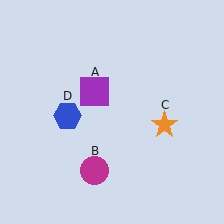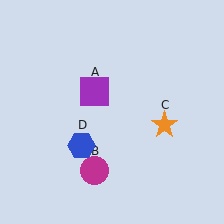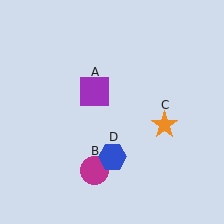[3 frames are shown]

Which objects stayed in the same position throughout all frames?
Purple square (object A) and magenta circle (object B) and orange star (object C) remained stationary.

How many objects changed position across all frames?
1 object changed position: blue hexagon (object D).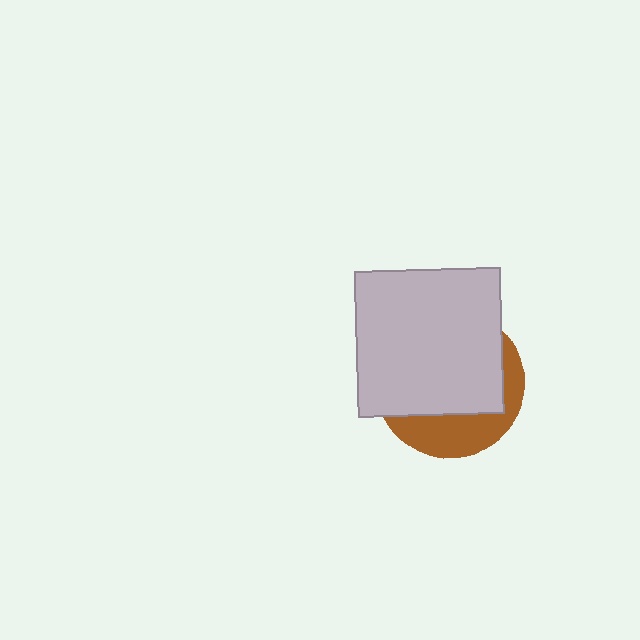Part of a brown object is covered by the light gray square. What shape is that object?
It is a circle.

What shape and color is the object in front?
The object in front is a light gray square.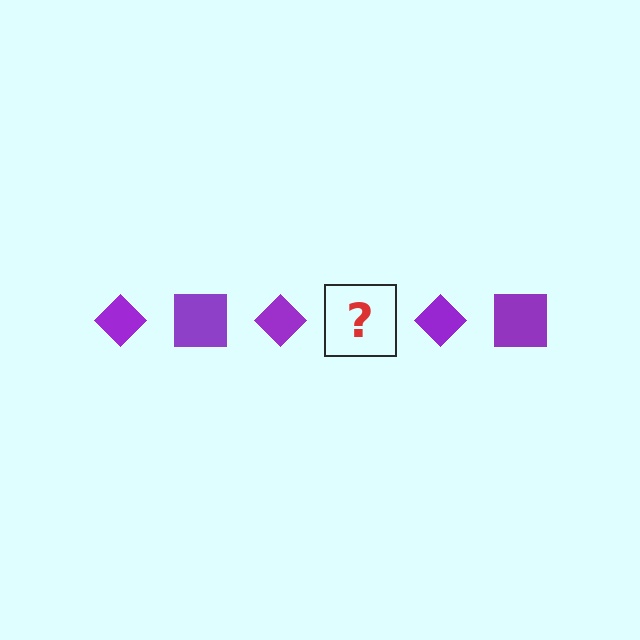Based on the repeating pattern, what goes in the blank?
The blank should be a purple square.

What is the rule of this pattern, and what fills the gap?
The rule is that the pattern cycles through diamond, square shapes in purple. The gap should be filled with a purple square.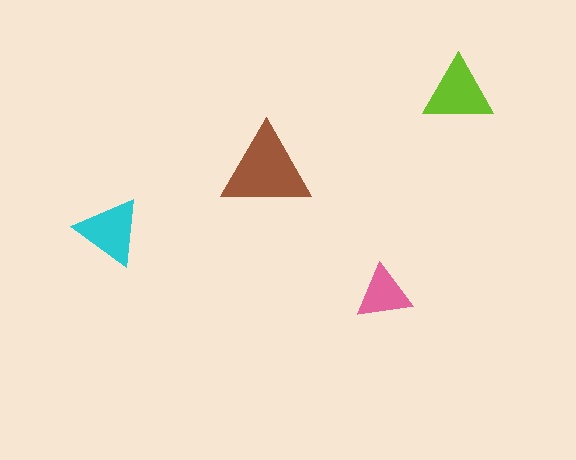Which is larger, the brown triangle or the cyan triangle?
The brown one.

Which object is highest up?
The lime triangle is topmost.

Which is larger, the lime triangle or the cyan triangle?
The lime one.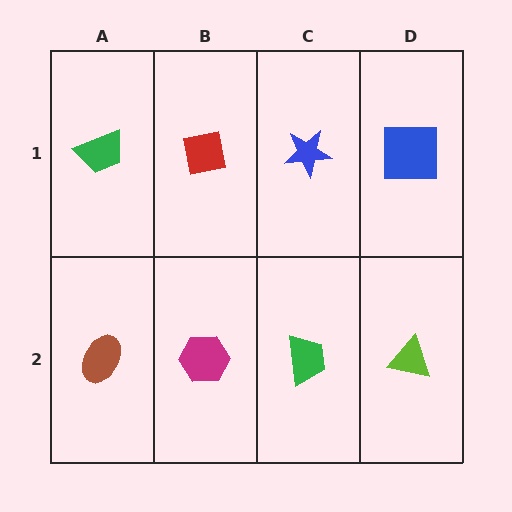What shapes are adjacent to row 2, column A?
A green trapezoid (row 1, column A), a magenta hexagon (row 2, column B).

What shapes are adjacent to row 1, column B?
A magenta hexagon (row 2, column B), a green trapezoid (row 1, column A), a blue star (row 1, column C).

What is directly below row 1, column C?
A green trapezoid.